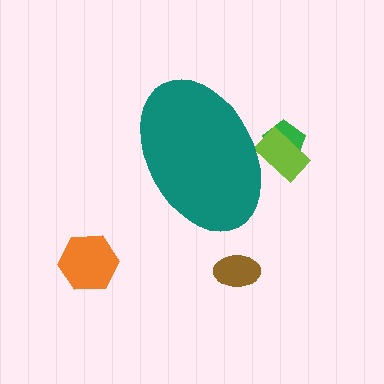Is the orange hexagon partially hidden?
No, the orange hexagon is fully visible.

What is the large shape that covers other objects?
A teal ellipse.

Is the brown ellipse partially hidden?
No, the brown ellipse is fully visible.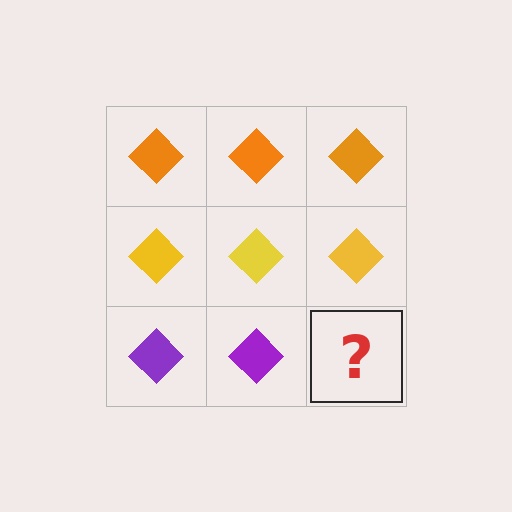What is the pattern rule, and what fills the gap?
The rule is that each row has a consistent color. The gap should be filled with a purple diamond.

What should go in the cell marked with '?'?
The missing cell should contain a purple diamond.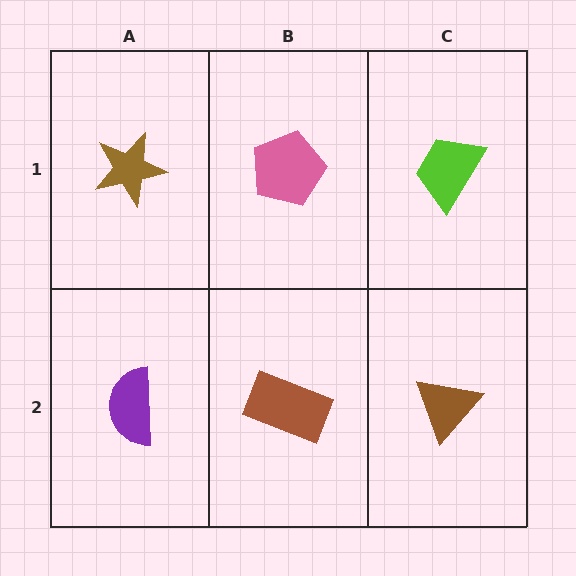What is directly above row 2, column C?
A lime trapezoid.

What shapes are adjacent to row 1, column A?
A purple semicircle (row 2, column A), a pink pentagon (row 1, column B).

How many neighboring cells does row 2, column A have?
2.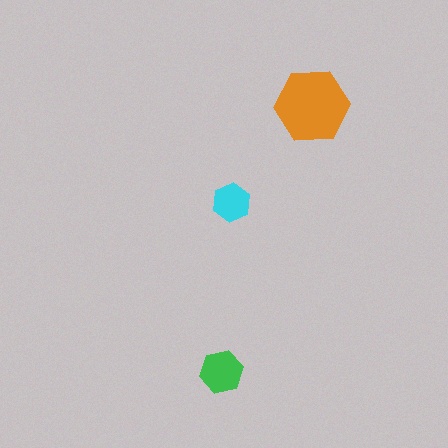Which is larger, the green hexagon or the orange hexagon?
The orange one.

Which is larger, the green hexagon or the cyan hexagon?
The green one.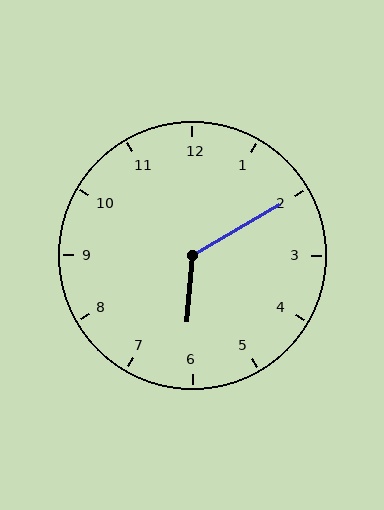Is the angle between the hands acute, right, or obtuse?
It is obtuse.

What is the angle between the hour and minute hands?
Approximately 125 degrees.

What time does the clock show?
6:10.